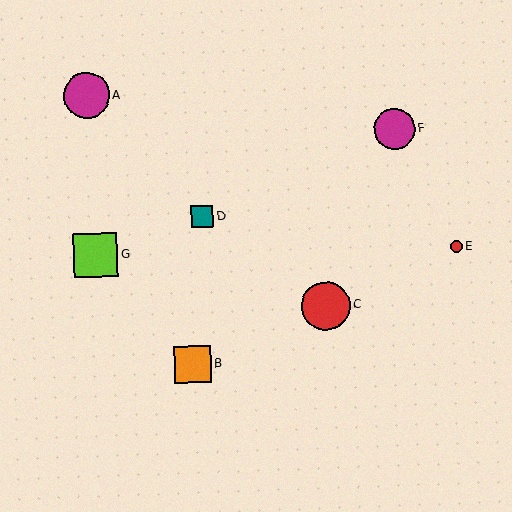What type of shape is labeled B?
Shape B is an orange square.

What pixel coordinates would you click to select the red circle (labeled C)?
Click at (326, 306) to select the red circle C.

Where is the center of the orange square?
The center of the orange square is at (193, 364).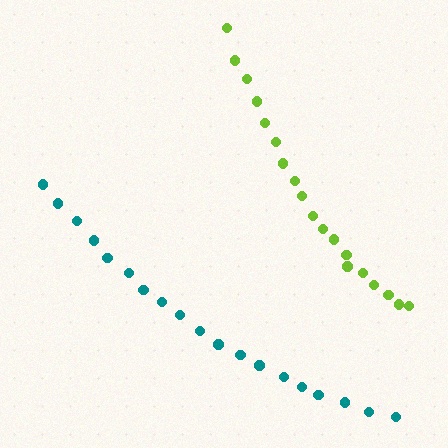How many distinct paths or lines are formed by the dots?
There are 2 distinct paths.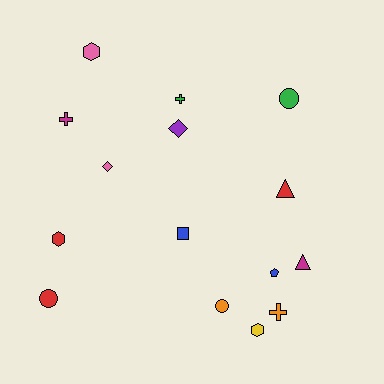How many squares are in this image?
There is 1 square.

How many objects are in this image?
There are 15 objects.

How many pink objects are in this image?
There are 2 pink objects.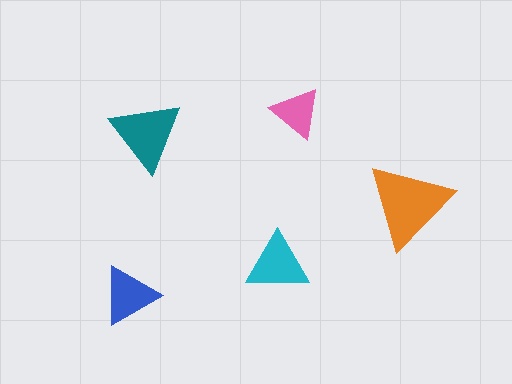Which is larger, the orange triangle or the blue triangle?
The orange one.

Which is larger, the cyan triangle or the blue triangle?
The cyan one.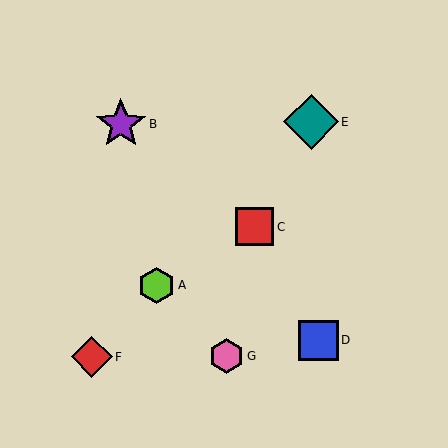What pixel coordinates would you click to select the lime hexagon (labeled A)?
Click at (156, 285) to select the lime hexagon A.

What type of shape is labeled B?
Shape B is a purple star.